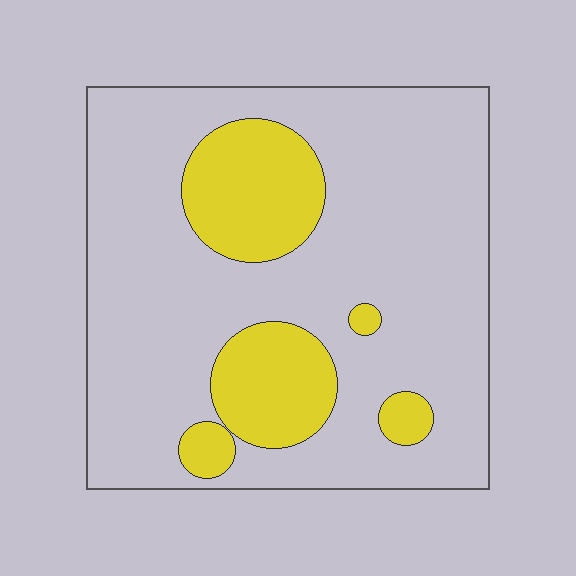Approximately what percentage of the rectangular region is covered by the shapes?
Approximately 20%.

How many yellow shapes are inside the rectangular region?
5.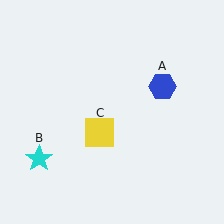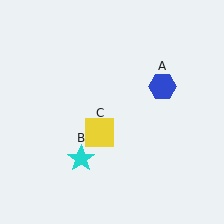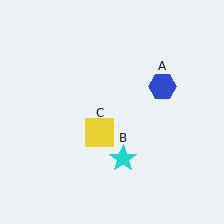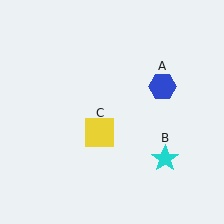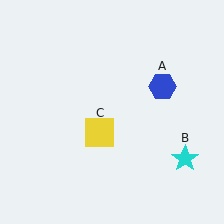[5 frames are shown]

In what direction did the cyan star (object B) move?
The cyan star (object B) moved right.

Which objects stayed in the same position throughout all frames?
Blue hexagon (object A) and yellow square (object C) remained stationary.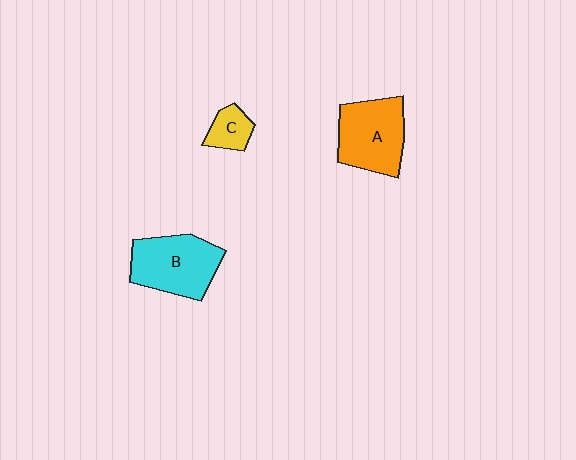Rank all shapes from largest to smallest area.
From largest to smallest: B (cyan), A (orange), C (yellow).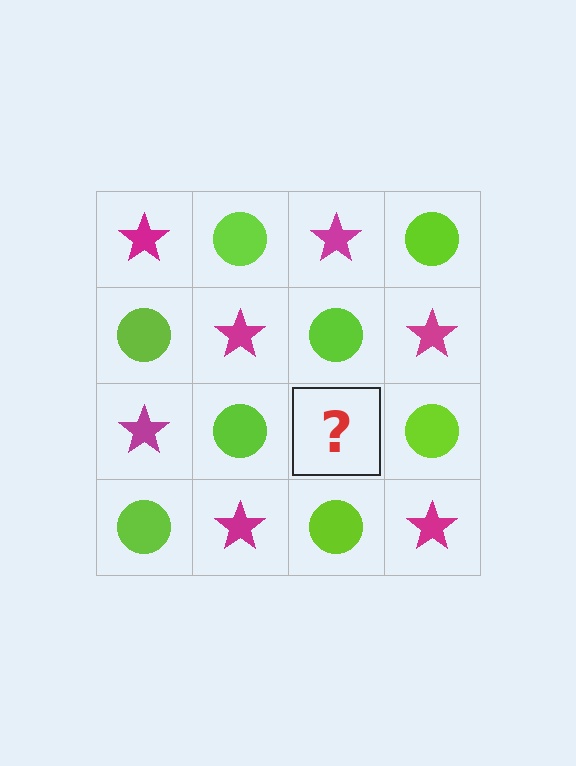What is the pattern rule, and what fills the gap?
The rule is that it alternates magenta star and lime circle in a checkerboard pattern. The gap should be filled with a magenta star.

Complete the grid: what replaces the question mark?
The question mark should be replaced with a magenta star.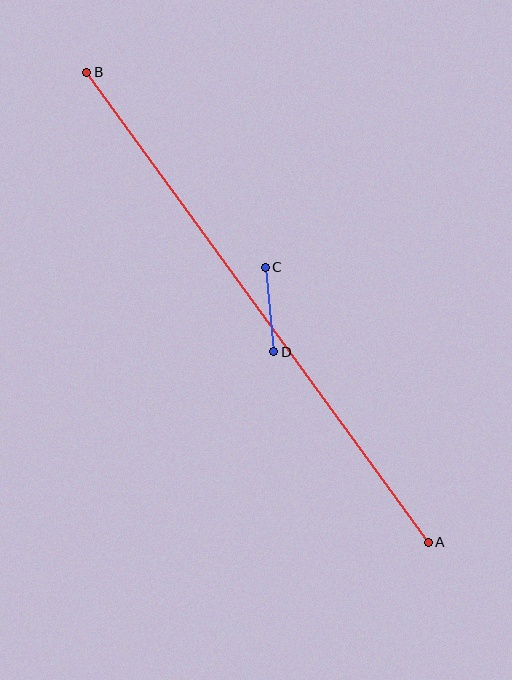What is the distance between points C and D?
The distance is approximately 85 pixels.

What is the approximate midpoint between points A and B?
The midpoint is at approximately (257, 307) pixels.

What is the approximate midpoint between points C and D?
The midpoint is at approximately (270, 310) pixels.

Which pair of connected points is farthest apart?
Points A and B are farthest apart.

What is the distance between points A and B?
The distance is approximately 581 pixels.